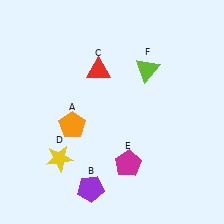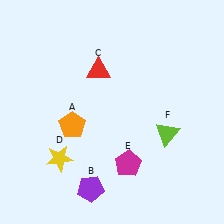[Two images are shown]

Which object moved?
The lime triangle (F) moved down.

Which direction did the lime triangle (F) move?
The lime triangle (F) moved down.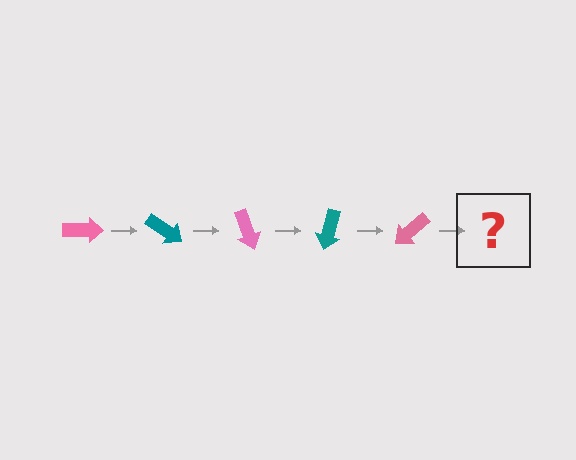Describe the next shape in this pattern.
It should be a teal arrow, rotated 175 degrees from the start.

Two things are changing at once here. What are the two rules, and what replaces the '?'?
The two rules are that it rotates 35 degrees each step and the color cycles through pink and teal. The '?' should be a teal arrow, rotated 175 degrees from the start.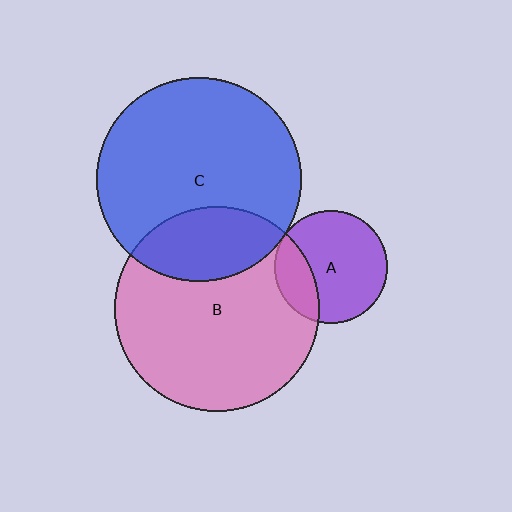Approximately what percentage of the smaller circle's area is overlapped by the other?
Approximately 5%.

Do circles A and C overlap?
Yes.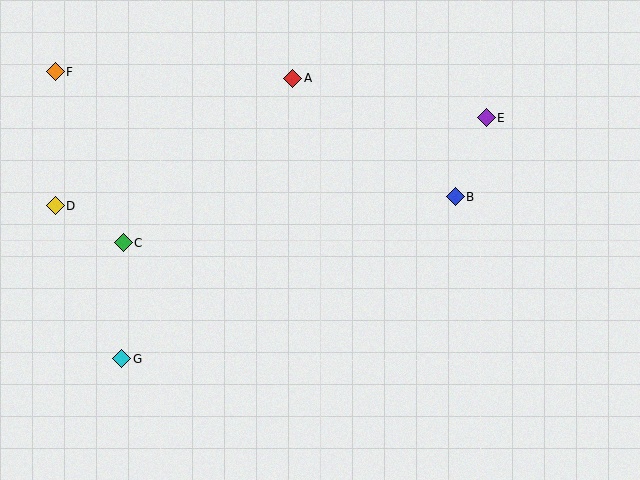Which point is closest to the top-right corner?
Point E is closest to the top-right corner.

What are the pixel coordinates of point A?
Point A is at (293, 78).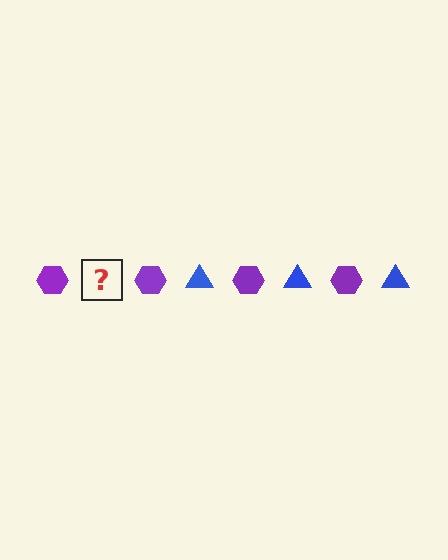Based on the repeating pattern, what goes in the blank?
The blank should be a blue triangle.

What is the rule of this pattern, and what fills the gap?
The rule is that the pattern alternates between purple hexagon and blue triangle. The gap should be filled with a blue triangle.